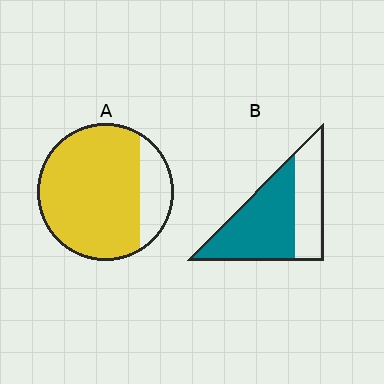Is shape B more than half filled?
Yes.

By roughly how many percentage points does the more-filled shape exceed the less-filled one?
By roughly 20 percentage points (A over B).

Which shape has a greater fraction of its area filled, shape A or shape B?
Shape A.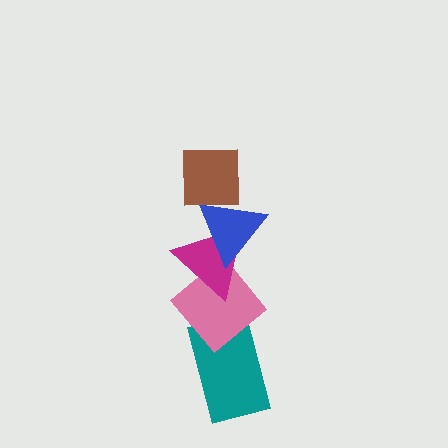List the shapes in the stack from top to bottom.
From top to bottom: the brown square, the blue triangle, the magenta triangle, the pink diamond, the teal rectangle.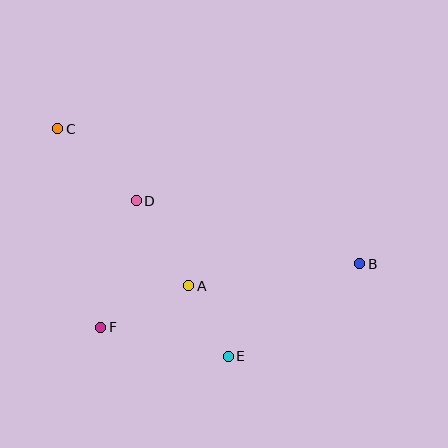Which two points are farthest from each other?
Points B and C are farthest from each other.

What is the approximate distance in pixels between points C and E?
The distance between C and E is approximately 284 pixels.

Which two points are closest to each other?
Points A and E are closest to each other.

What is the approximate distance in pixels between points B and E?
The distance between B and E is approximately 161 pixels.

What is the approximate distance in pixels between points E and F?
The distance between E and F is approximately 131 pixels.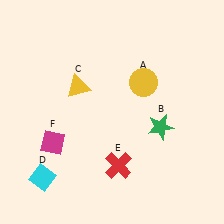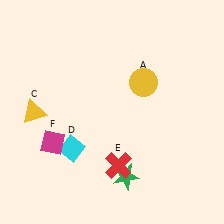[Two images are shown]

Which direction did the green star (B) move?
The green star (B) moved down.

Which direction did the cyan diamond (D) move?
The cyan diamond (D) moved right.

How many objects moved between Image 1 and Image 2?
3 objects moved between the two images.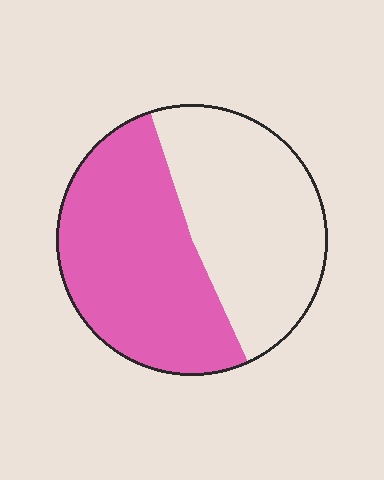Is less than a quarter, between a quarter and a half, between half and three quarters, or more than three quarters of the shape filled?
Between half and three quarters.